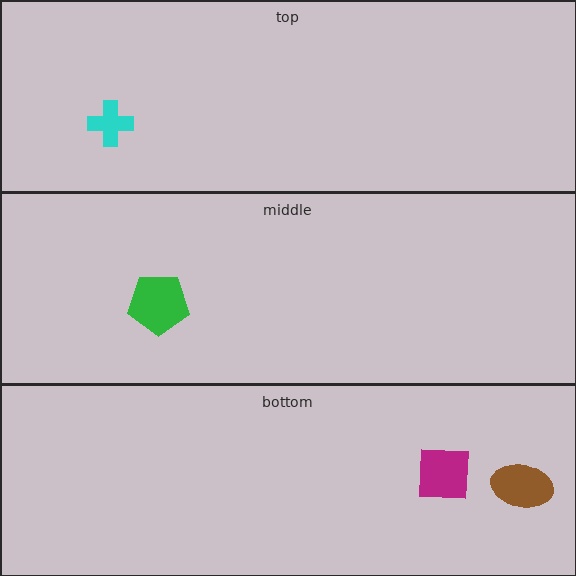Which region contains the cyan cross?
The top region.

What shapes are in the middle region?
The green pentagon.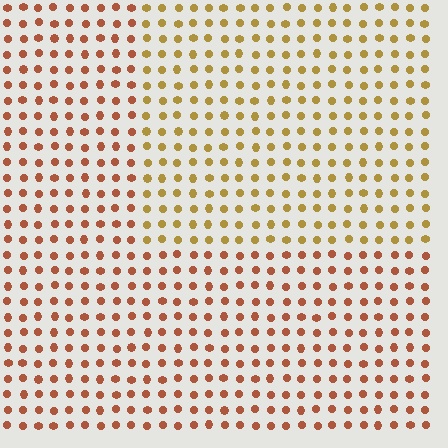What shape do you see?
I see a rectangle.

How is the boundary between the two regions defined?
The boundary is defined purely by a slight shift in hue (about 32 degrees). Spacing, size, and orientation are identical on both sides.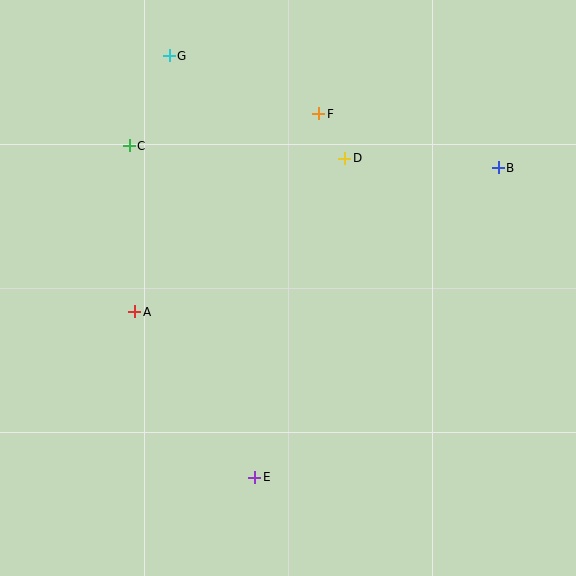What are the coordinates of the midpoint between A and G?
The midpoint between A and G is at (152, 184).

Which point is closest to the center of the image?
Point D at (345, 158) is closest to the center.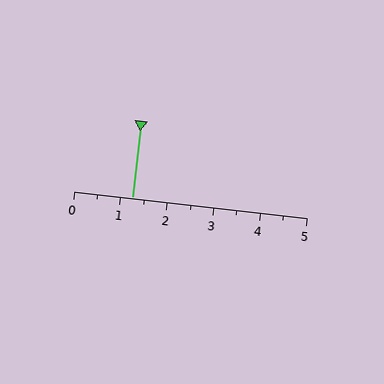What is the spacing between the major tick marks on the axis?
The major ticks are spaced 1 apart.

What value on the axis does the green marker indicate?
The marker indicates approximately 1.2.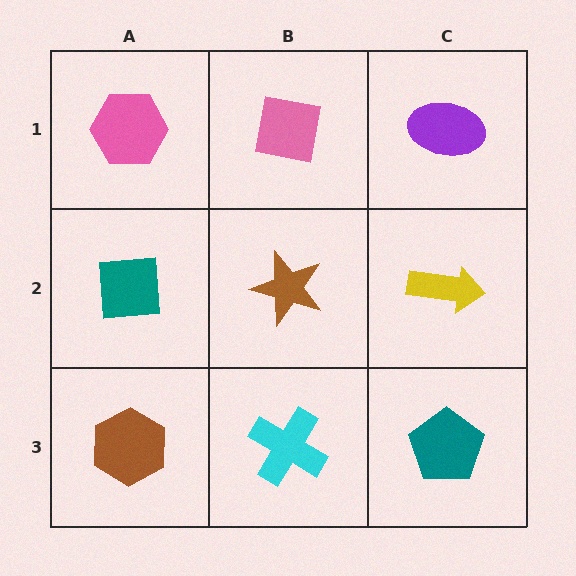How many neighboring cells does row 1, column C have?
2.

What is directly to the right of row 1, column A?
A pink square.